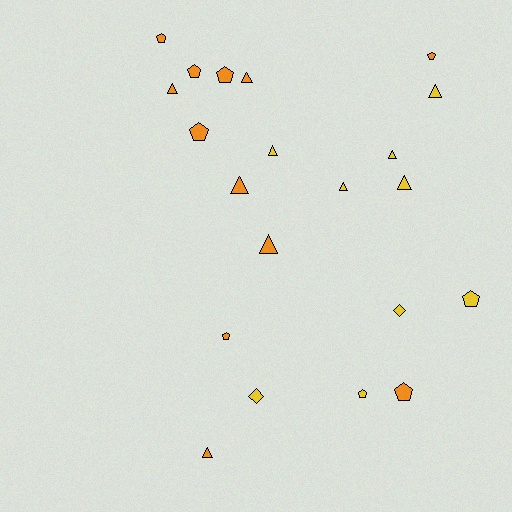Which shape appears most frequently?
Triangle, with 10 objects.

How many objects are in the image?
There are 21 objects.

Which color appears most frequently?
Orange, with 12 objects.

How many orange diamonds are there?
There are no orange diamonds.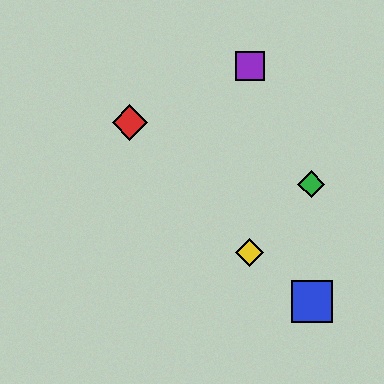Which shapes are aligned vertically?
The yellow diamond, the purple square are aligned vertically.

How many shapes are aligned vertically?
2 shapes (the yellow diamond, the purple square) are aligned vertically.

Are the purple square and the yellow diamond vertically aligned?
Yes, both are at x≈250.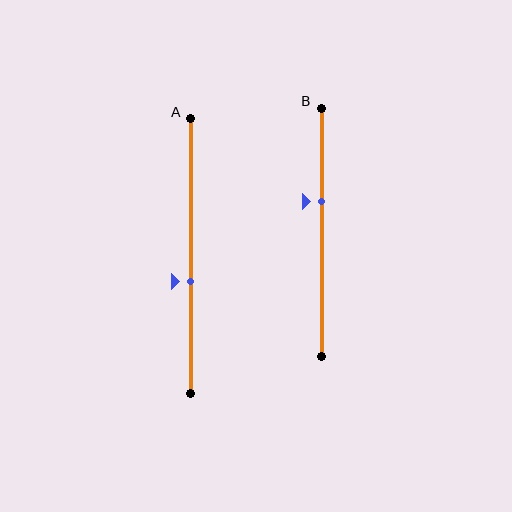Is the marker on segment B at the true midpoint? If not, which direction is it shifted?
No, the marker on segment B is shifted upward by about 12% of the segment length.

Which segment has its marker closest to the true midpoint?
Segment A has its marker closest to the true midpoint.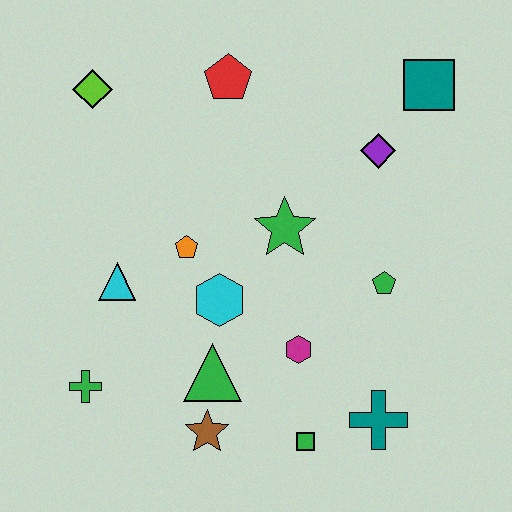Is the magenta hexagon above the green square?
Yes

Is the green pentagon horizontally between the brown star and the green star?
No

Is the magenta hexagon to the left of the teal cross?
Yes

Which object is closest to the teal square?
The purple diamond is closest to the teal square.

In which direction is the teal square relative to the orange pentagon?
The teal square is to the right of the orange pentagon.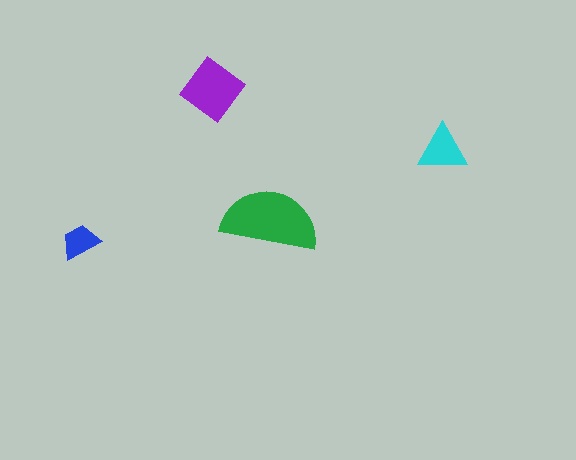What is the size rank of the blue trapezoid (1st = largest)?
4th.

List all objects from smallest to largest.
The blue trapezoid, the cyan triangle, the purple diamond, the green semicircle.